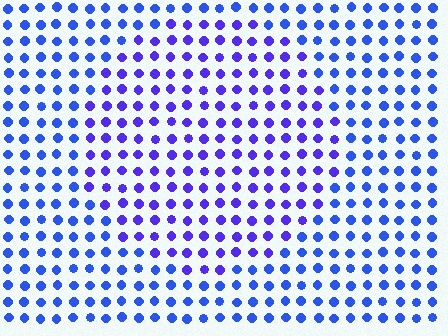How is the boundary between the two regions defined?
The boundary is defined purely by a slight shift in hue (about 26 degrees). Spacing, size, and orientation are identical on both sides.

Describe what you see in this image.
The image is filled with small blue elements in a uniform arrangement. A circle-shaped region is visible where the elements are tinted to a slightly different hue, forming a subtle color boundary.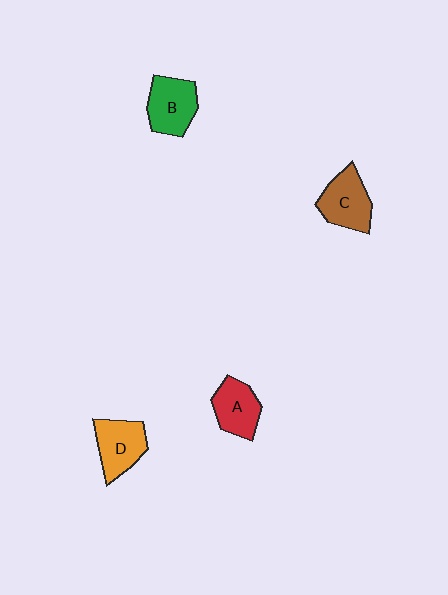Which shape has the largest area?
Shape B (green).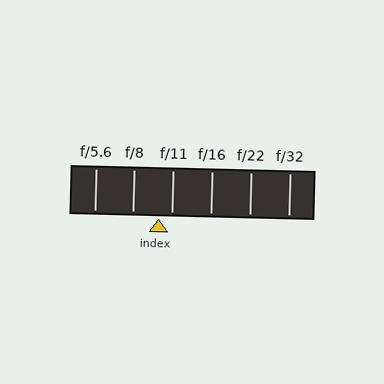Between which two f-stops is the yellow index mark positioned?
The index mark is between f/8 and f/11.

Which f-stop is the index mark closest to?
The index mark is closest to f/11.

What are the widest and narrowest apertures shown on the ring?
The widest aperture shown is f/5.6 and the narrowest is f/32.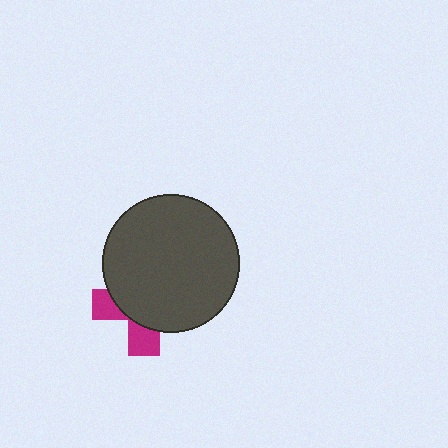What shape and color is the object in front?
The object in front is a dark gray circle.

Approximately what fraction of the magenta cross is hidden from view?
Roughly 69% of the magenta cross is hidden behind the dark gray circle.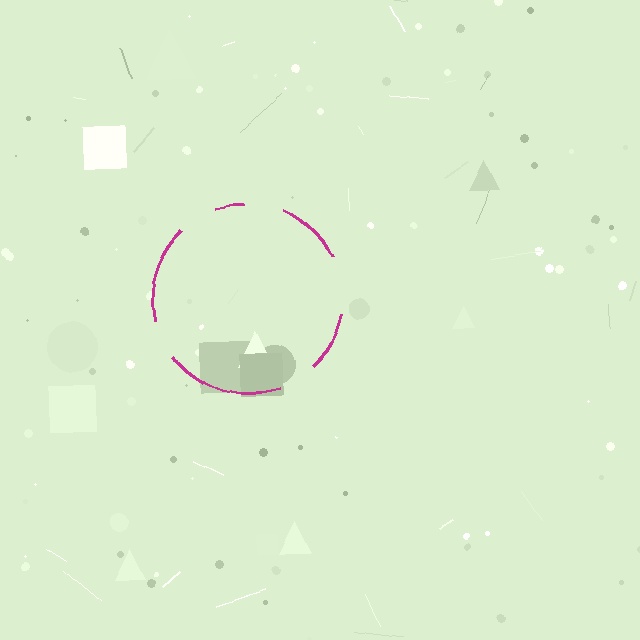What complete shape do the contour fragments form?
The contour fragments form a circle.